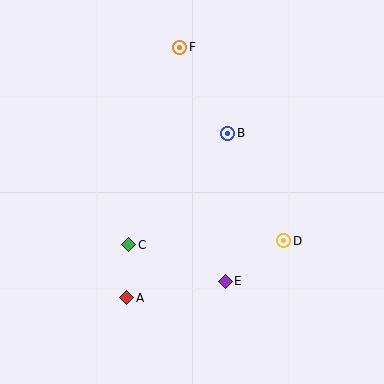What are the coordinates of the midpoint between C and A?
The midpoint between C and A is at (128, 271).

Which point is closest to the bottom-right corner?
Point D is closest to the bottom-right corner.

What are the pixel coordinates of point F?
Point F is at (180, 47).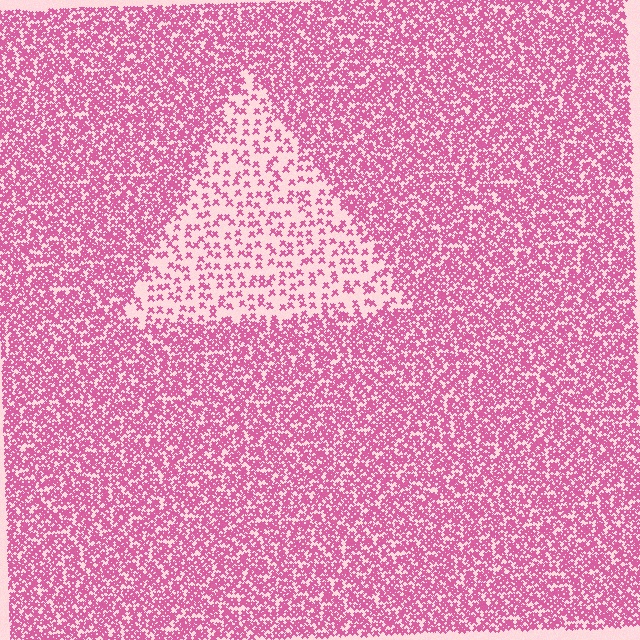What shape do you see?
I see a triangle.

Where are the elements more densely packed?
The elements are more densely packed outside the triangle boundary.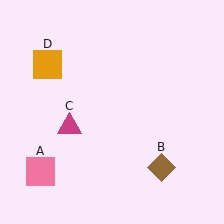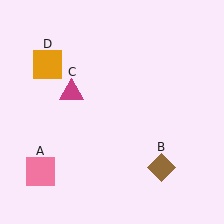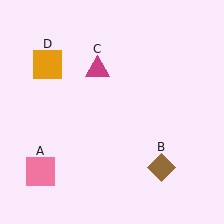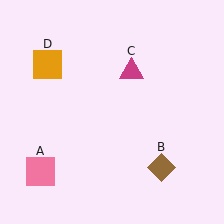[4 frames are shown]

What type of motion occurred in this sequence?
The magenta triangle (object C) rotated clockwise around the center of the scene.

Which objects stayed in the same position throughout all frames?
Pink square (object A) and brown diamond (object B) and orange square (object D) remained stationary.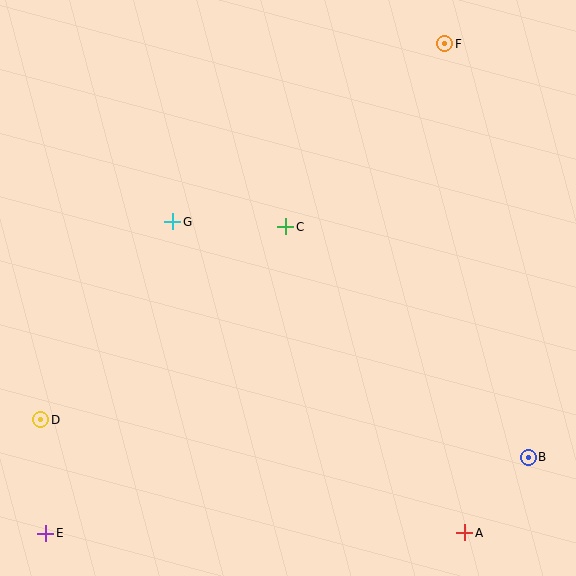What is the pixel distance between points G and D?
The distance between G and D is 238 pixels.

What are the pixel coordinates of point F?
Point F is at (445, 44).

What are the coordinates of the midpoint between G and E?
The midpoint between G and E is at (109, 377).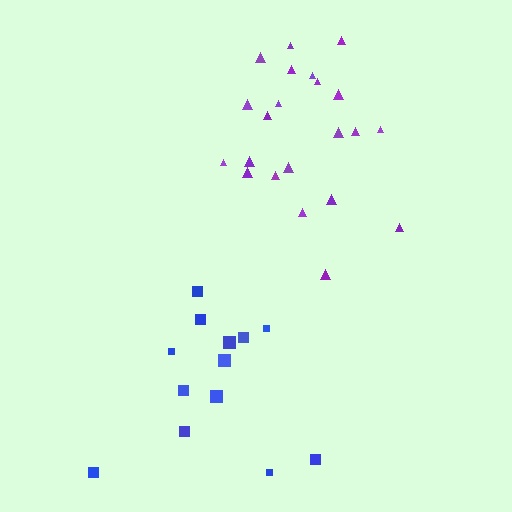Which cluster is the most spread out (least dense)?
Blue.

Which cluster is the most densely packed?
Purple.